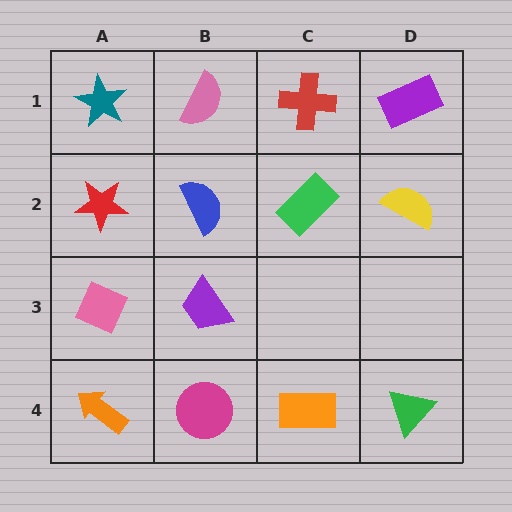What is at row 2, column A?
A red star.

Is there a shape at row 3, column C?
No, that cell is empty.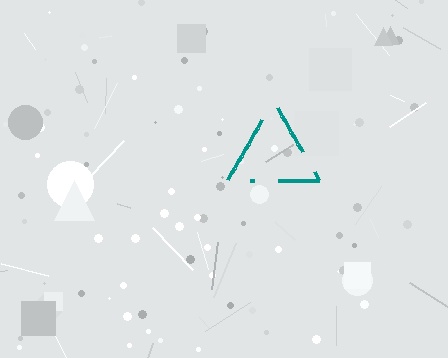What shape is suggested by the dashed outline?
The dashed outline suggests a triangle.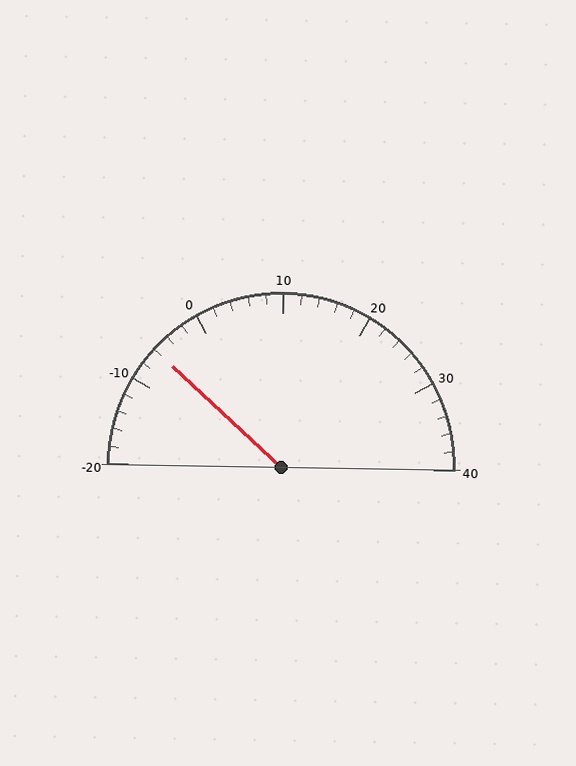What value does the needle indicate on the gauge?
The needle indicates approximately -6.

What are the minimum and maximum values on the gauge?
The gauge ranges from -20 to 40.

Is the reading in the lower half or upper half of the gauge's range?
The reading is in the lower half of the range (-20 to 40).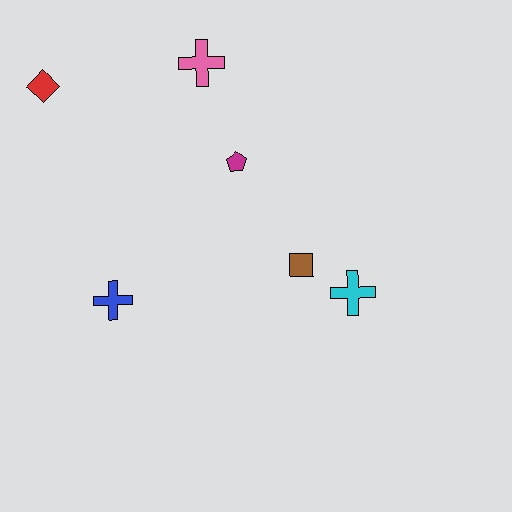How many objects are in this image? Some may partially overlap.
There are 6 objects.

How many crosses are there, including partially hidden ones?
There are 3 crosses.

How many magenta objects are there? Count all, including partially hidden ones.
There is 1 magenta object.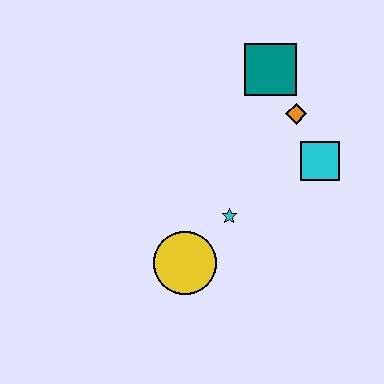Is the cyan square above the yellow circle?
Yes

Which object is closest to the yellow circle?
The cyan star is closest to the yellow circle.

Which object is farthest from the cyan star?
The teal square is farthest from the cyan star.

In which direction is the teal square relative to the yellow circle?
The teal square is above the yellow circle.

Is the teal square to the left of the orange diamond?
Yes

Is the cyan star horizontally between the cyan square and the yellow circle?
Yes